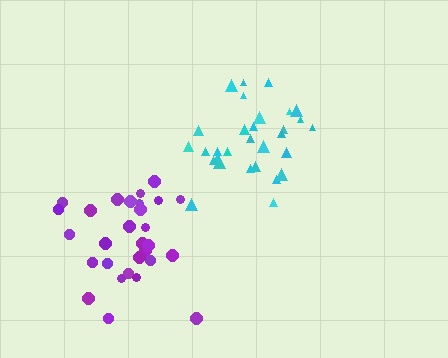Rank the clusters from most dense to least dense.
cyan, purple.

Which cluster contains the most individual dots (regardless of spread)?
Cyan (30).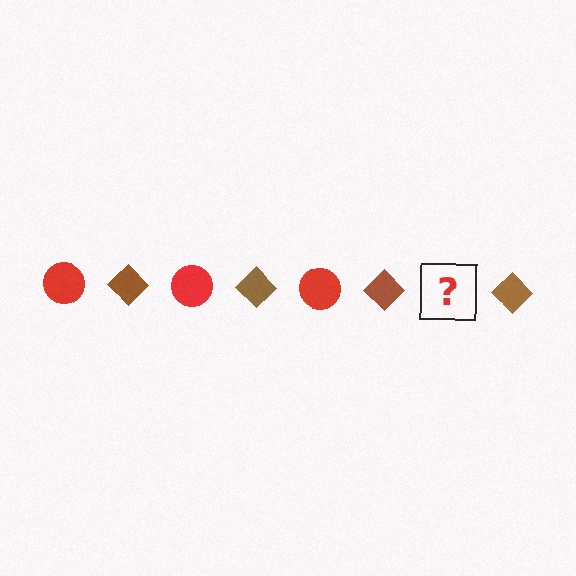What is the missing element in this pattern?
The missing element is a red circle.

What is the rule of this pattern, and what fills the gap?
The rule is that the pattern alternates between red circle and brown diamond. The gap should be filled with a red circle.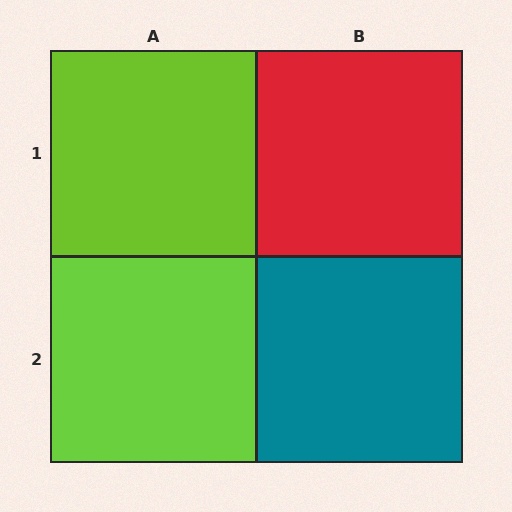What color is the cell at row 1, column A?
Lime.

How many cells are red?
1 cell is red.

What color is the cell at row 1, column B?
Red.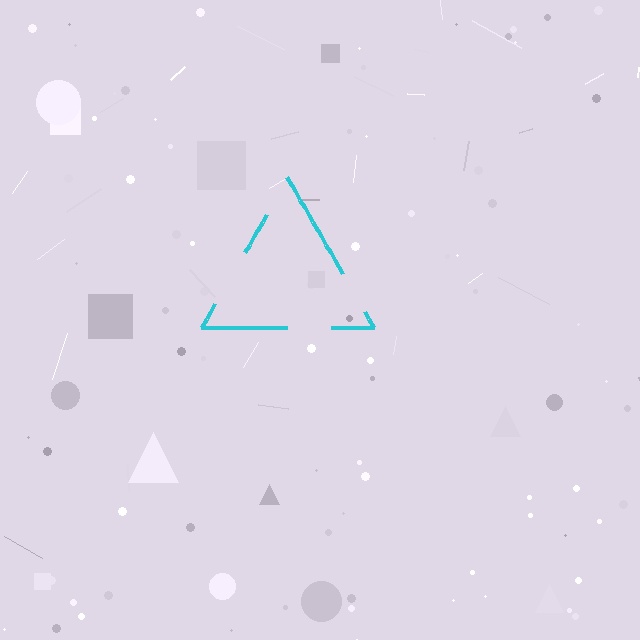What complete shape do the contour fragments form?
The contour fragments form a triangle.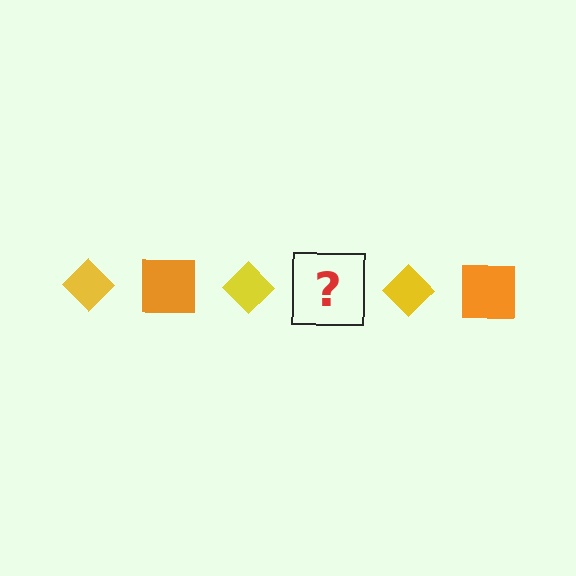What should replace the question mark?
The question mark should be replaced with an orange square.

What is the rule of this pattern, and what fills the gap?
The rule is that the pattern alternates between yellow diamond and orange square. The gap should be filled with an orange square.